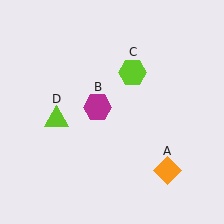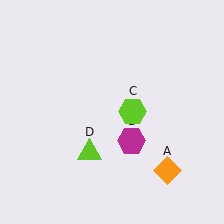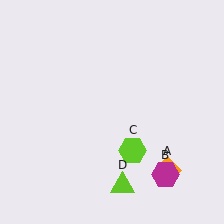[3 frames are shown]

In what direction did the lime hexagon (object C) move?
The lime hexagon (object C) moved down.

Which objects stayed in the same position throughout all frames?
Orange diamond (object A) remained stationary.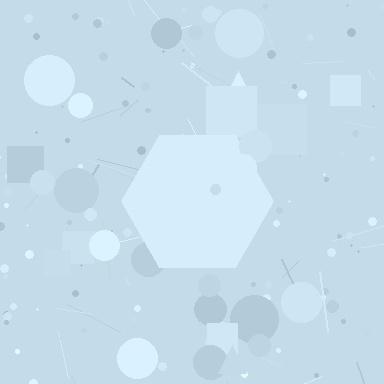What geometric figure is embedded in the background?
A hexagon is embedded in the background.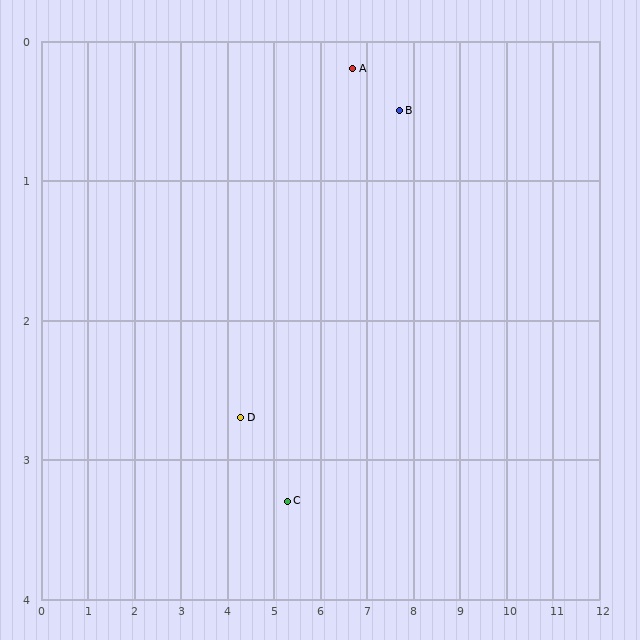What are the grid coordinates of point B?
Point B is at approximately (7.7, 0.5).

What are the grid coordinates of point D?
Point D is at approximately (4.3, 2.7).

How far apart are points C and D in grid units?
Points C and D are about 1.2 grid units apart.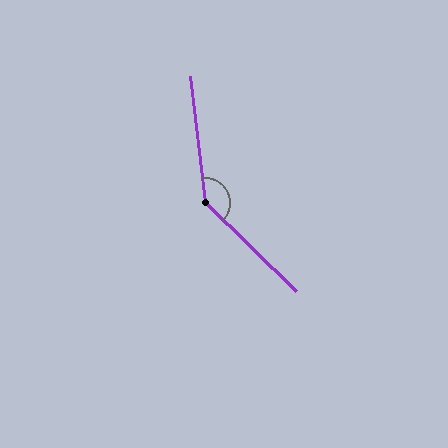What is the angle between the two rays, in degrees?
Approximately 141 degrees.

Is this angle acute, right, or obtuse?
It is obtuse.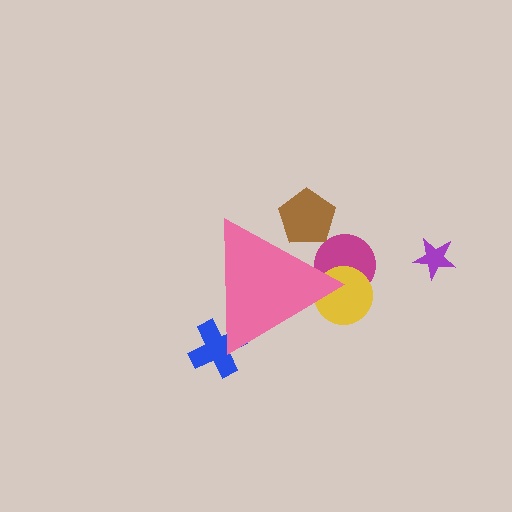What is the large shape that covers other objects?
A pink triangle.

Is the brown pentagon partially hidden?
Yes, the brown pentagon is partially hidden behind the pink triangle.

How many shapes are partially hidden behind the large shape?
4 shapes are partially hidden.